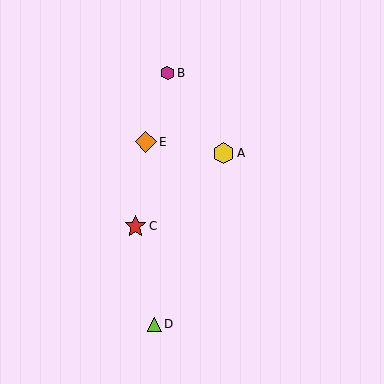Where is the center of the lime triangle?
The center of the lime triangle is at (154, 324).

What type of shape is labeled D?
Shape D is a lime triangle.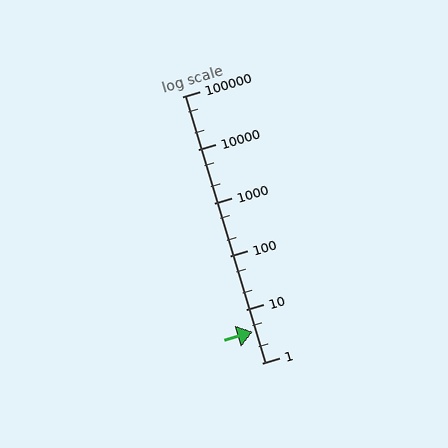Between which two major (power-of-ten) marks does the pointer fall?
The pointer is between 1 and 10.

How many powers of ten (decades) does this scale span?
The scale spans 5 decades, from 1 to 100000.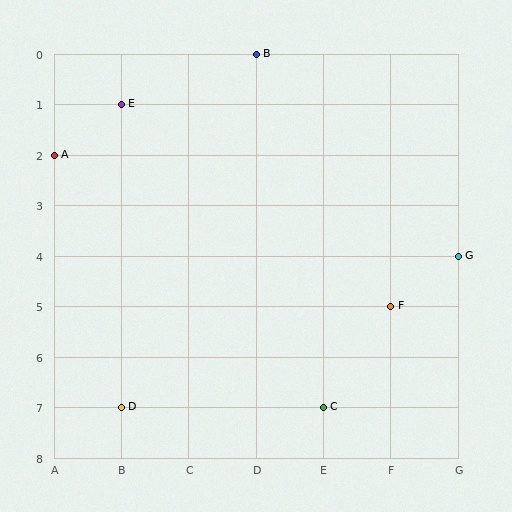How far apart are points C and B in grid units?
Points C and B are 1 column and 7 rows apart (about 7.1 grid units diagonally).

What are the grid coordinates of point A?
Point A is at grid coordinates (A, 2).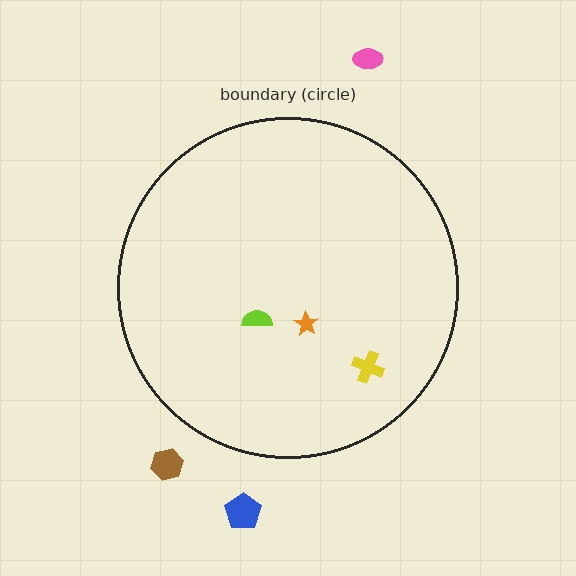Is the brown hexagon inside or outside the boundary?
Outside.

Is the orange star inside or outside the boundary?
Inside.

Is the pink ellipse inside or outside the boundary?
Outside.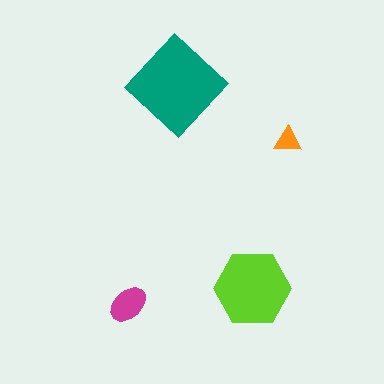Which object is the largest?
The teal diamond.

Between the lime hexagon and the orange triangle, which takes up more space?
The lime hexagon.